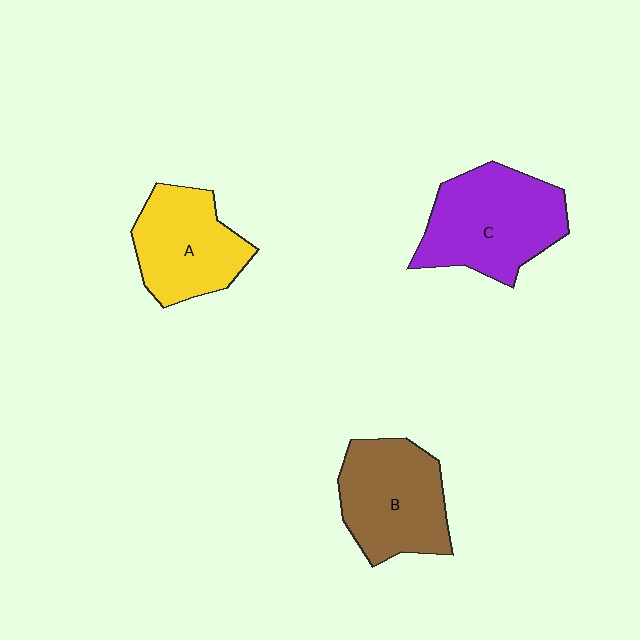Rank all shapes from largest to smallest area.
From largest to smallest: C (purple), B (brown), A (yellow).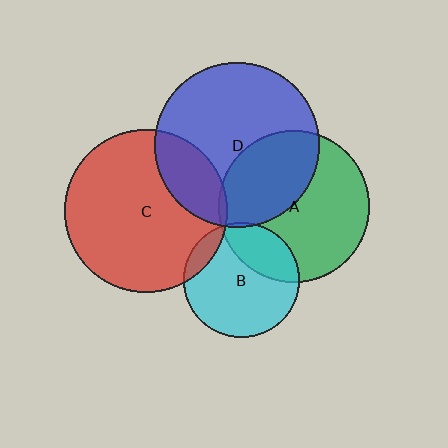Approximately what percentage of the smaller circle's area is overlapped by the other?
Approximately 5%.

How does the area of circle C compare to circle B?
Approximately 2.0 times.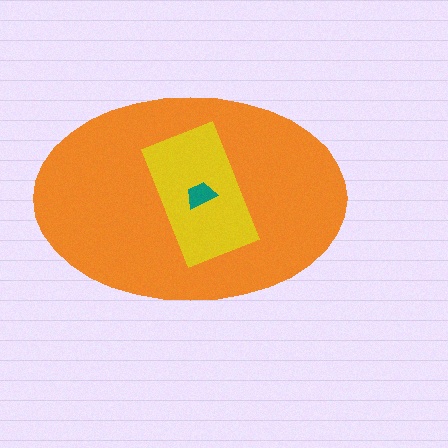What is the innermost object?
The teal trapezoid.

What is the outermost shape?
The orange ellipse.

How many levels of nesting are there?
3.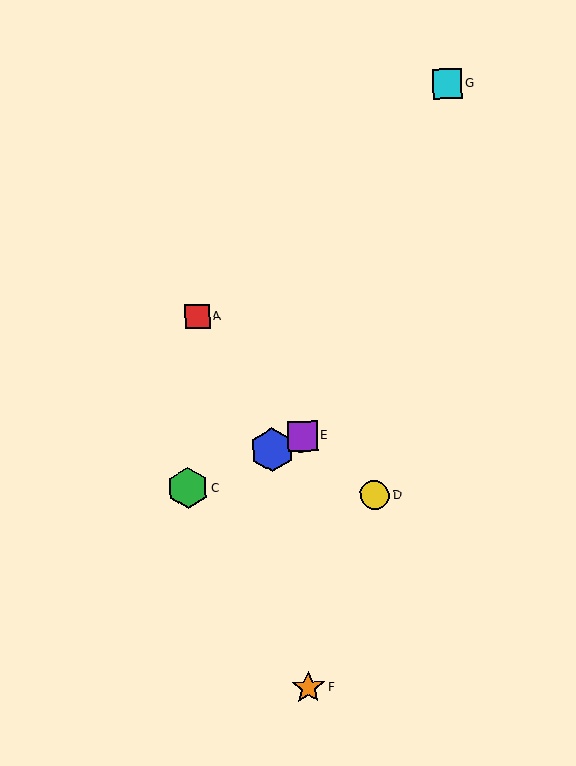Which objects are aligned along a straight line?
Objects B, C, E are aligned along a straight line.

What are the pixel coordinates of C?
Object C is at (188, 488).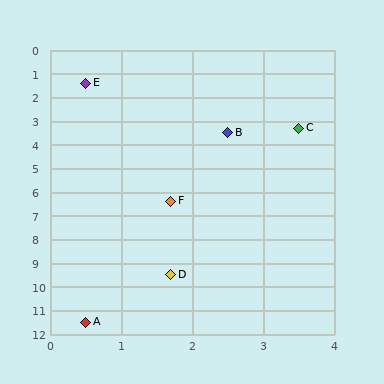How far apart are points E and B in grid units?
Points E and B are about 2.9 grid units apart.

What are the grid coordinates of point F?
Point F is at approximately (1.7, 6.4).